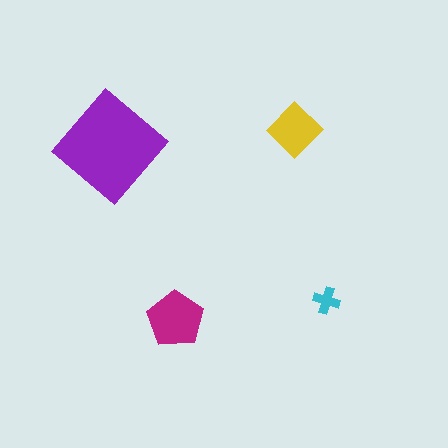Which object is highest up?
The yellow diamond is topmost.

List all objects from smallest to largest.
The cyan cross, the yellow diamond, the magenta pentagon, the purple diamond.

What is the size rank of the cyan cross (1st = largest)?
4th.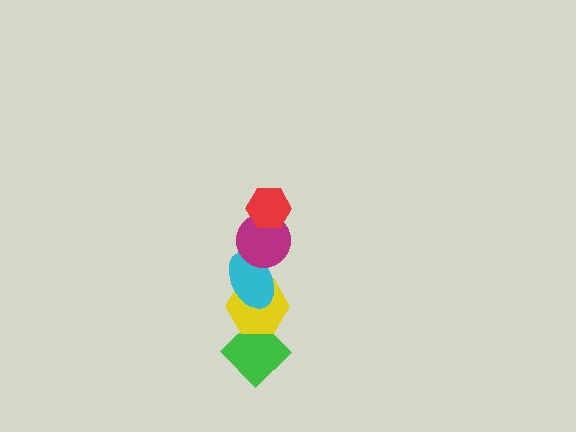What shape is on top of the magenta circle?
The red hexagon is on top of the magenta circle.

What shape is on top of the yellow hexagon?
The cyan ellipse is on top of the yellow hexagon.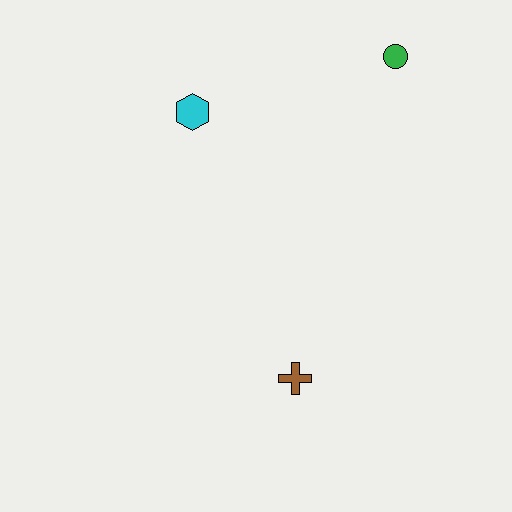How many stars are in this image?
There are no stars.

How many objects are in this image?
There are 3 objects.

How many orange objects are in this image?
There are no orange objects.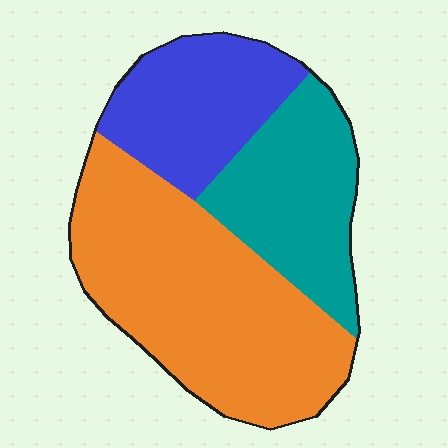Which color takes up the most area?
Orange, at roughly 50%.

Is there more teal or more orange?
Orange.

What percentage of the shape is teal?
Teal takes up about one quarter (1/4) of the shape.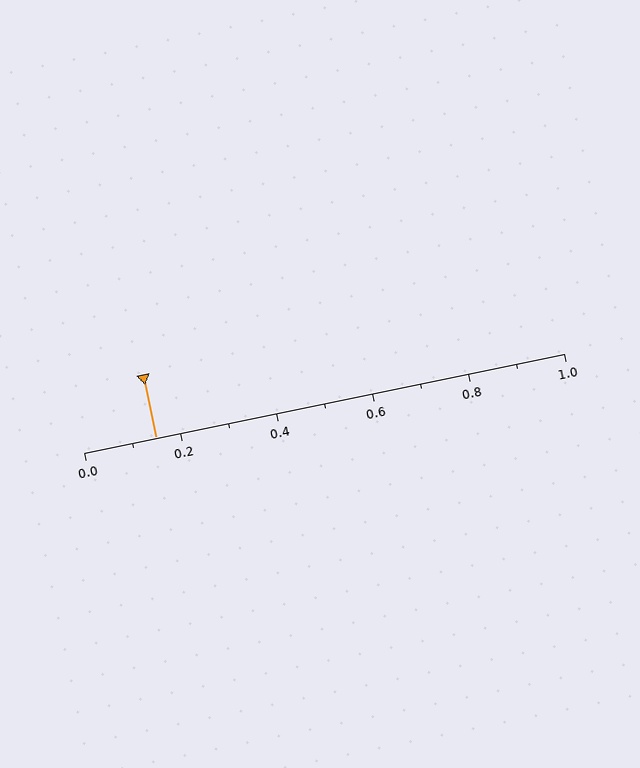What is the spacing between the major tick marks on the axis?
The major ticks are spaced 0.2 apart.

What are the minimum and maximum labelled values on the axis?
The axis runs from 0.0 to 1.0.